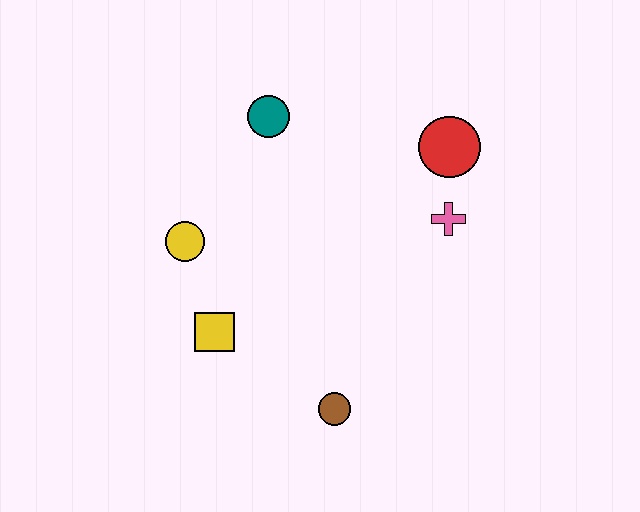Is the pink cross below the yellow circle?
No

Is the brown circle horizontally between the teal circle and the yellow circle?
No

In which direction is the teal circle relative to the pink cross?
The teal circle is to the left of the pink cross.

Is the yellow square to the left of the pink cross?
Yes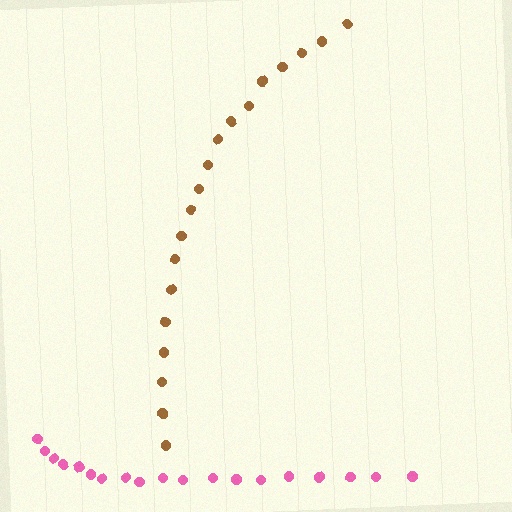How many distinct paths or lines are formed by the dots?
There are 2 distinct paths.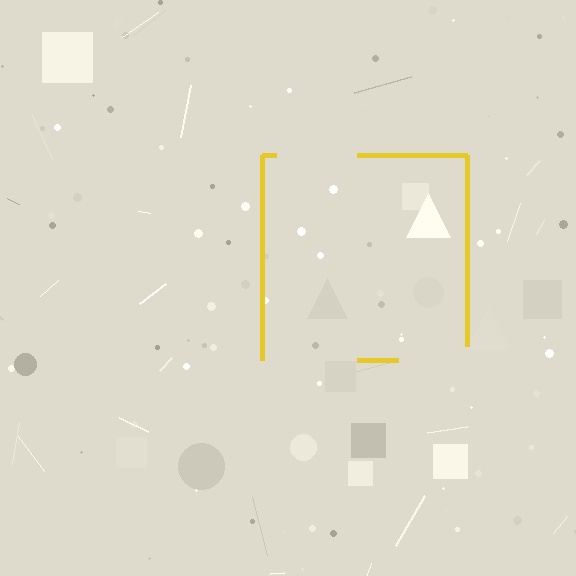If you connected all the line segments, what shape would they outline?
They would outline a square.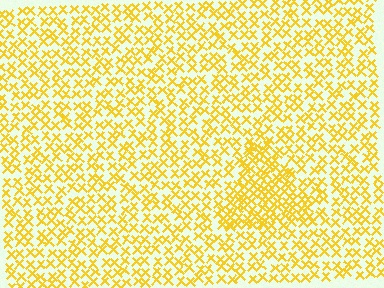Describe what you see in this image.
The image contains small yellow elements arranged at two different densities. A triangle-shaped region is visible where the elements are more densely packed than the surrounding area.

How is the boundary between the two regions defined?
The boundary is defined by a change in element density (approximately 1.8x ratio). All elements are the same color, size, and shape.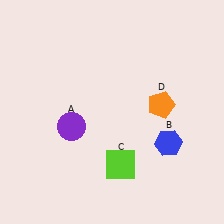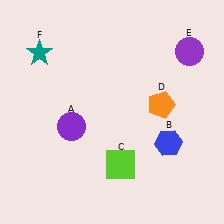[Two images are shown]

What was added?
A purple circle (E), a teal star (F) were added in Image 2.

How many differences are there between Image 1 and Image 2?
There are 2 differences between the two images.